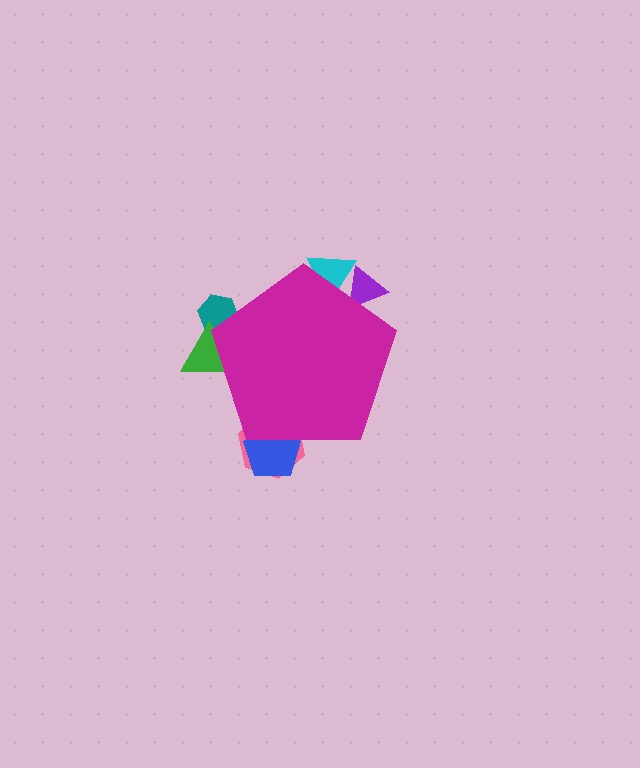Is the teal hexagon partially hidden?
Yes, the teal hexagon is partially hidden behind the magenta pentagon.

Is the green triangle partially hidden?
Yes, the green triangle is partially hidden behind the magenta pentagon.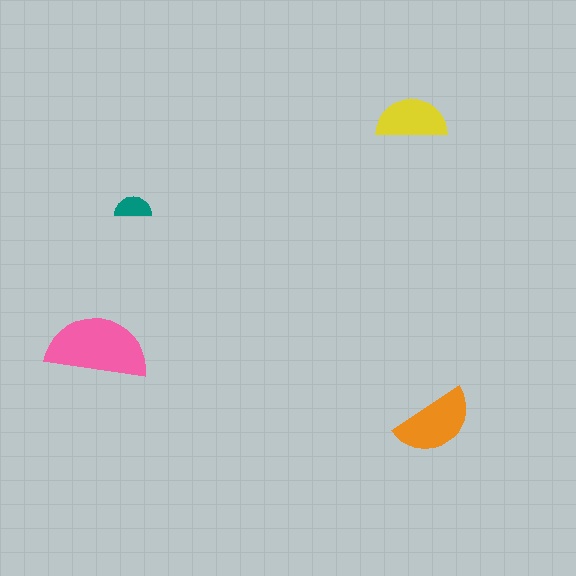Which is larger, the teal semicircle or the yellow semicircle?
The yellow one.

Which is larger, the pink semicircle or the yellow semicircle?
The pink one.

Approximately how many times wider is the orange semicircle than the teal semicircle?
About 2 times wider.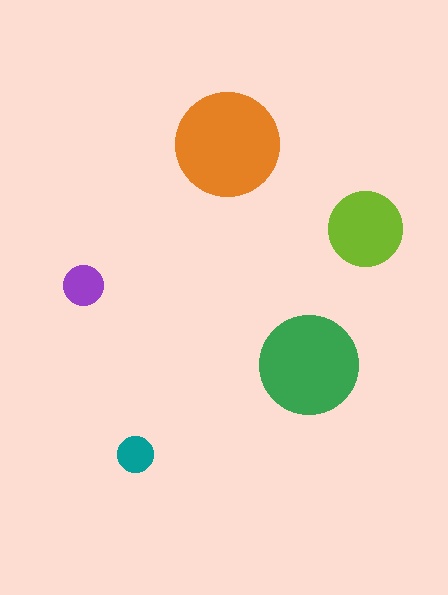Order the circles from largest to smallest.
the orange one, the green one, the lime one, the purple one, the teal one.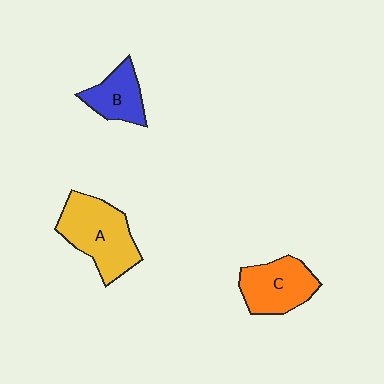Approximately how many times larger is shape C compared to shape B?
Approximately 1.4 times.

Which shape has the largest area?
Shape A (yellow).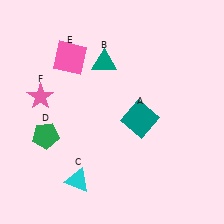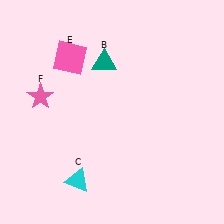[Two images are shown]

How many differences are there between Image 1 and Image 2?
There are 2 differences between the two images.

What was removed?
The green pentagon (D), the teal square (A) were removed in Image 2.